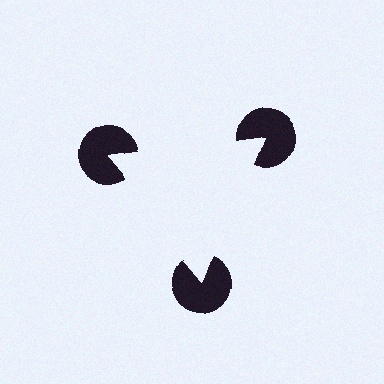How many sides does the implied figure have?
3 sides.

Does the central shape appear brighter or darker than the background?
It typically appears slightly brighter than the background, even though no actual brightness change is drawn.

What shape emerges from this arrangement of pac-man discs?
An illusory triangle — its edges are inferred from the aligned wedge cuts in the pac-man discs, not physically drawn.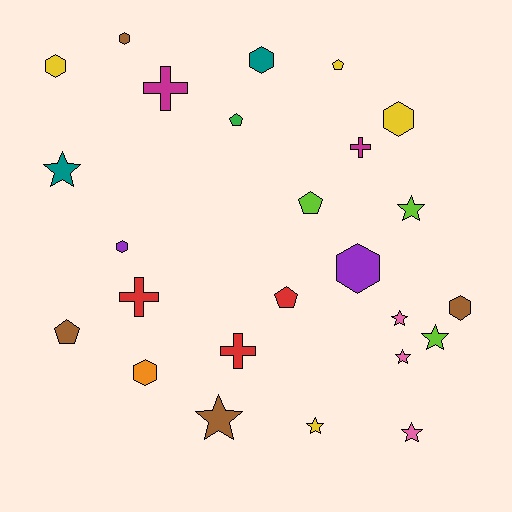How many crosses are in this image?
There are 4 crosses.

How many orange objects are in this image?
There is 1 orange object.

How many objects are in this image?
There are 25 objects.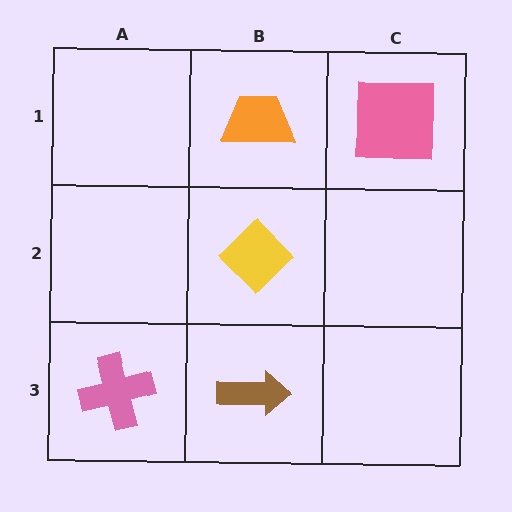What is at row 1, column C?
A pink square.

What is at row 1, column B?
An orange trapezoid.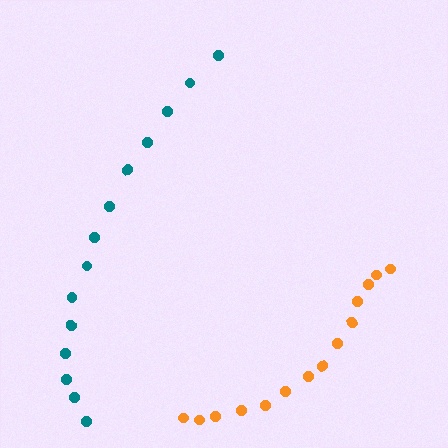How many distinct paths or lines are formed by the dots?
There are 2 distinct paths.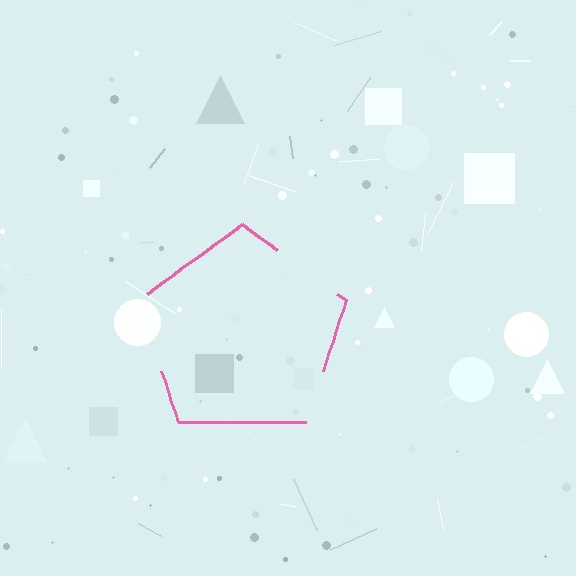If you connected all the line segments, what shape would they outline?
They would outline a pentagon.